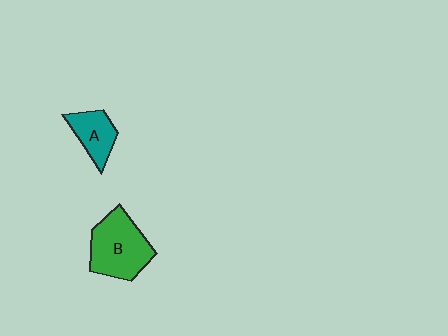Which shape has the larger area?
Shape B (green).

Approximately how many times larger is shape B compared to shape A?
Approximately 1.8 times.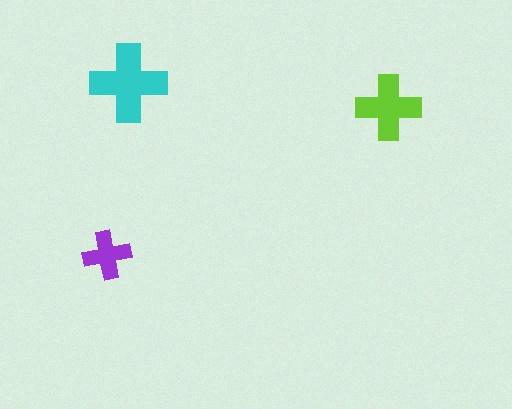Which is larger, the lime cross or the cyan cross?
The cyan one.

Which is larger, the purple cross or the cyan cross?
The cyan one.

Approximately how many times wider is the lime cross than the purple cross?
About 1.5 times wider.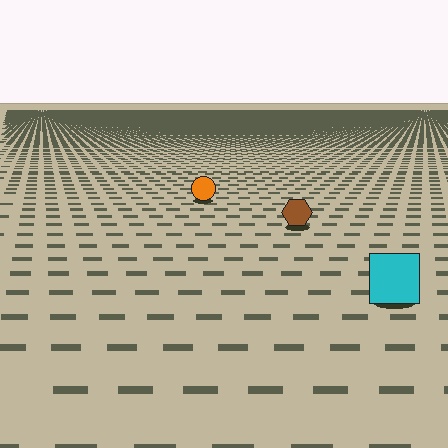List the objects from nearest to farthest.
From nearest to farthest: the cyan square, the brown hexagon, the orange circle.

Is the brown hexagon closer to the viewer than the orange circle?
Yes. The brown hexagon is closer — you can tell from the texture gradient: the ground texture is coarser near it.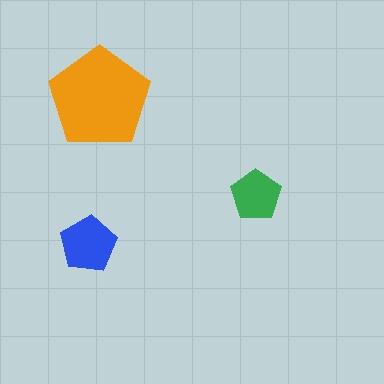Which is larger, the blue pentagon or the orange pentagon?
The orange one.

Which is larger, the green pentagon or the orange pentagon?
The orange one.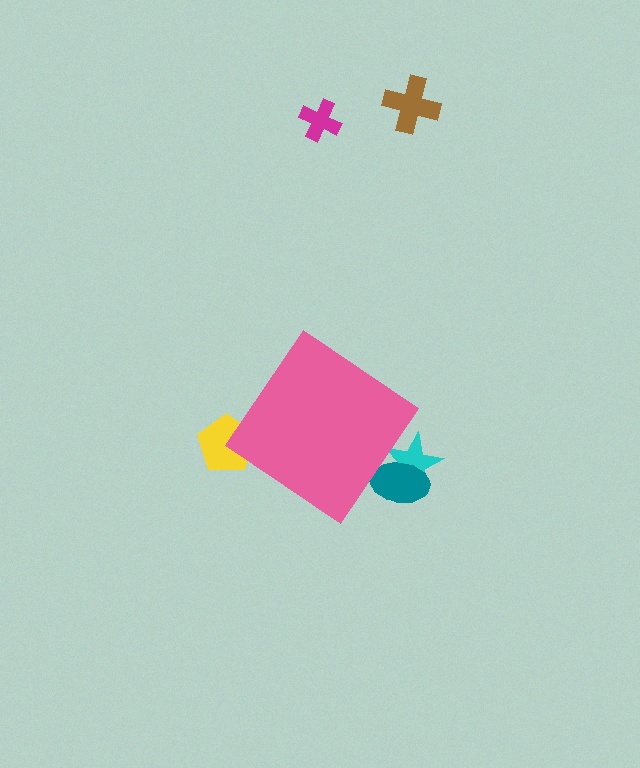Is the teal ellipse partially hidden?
Yes, the teal ellipse is partially hidden behind the pink diamond.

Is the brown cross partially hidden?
No, the brown cross is fully visible.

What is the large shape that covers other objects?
A pink diamond.